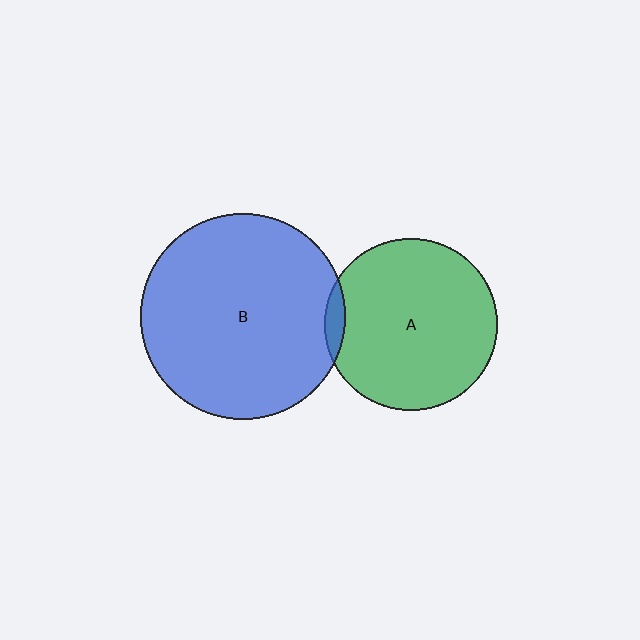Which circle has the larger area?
Circle B (blue).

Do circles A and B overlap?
Yes.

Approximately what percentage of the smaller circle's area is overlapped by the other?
Approximately 5%.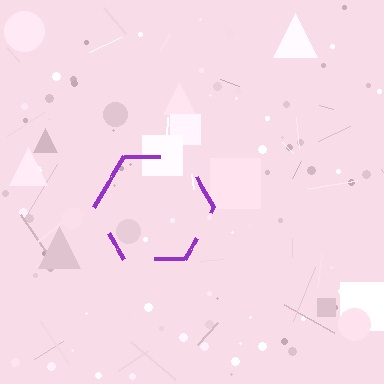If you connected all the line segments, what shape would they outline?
They would outline a hexagon.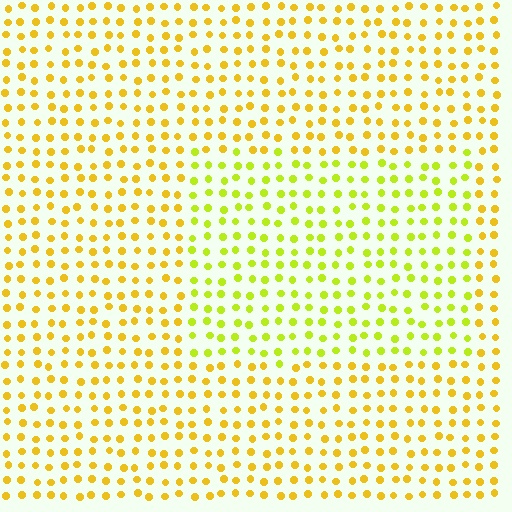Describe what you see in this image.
The image is filled with small yellow elements in a uniform arrangement. A rectangle-shaped region is visible where the elements are tinted to a slightly different hue, forming a subtle color boundary.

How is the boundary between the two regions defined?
The boundary is defined purely by a slight shift in hue (about 29 degrees). Spacing, size, and orientation are identical on both sides.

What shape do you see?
I see a rectangle.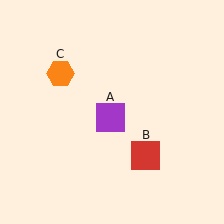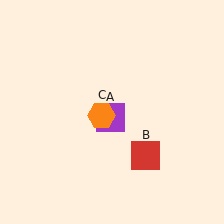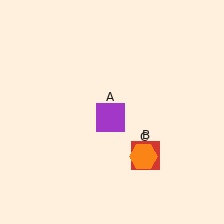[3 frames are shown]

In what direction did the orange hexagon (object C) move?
The orange hexagon (object C) moved down and to the right.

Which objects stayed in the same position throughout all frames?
Purple square (object A) and red square (object B) remained stationary.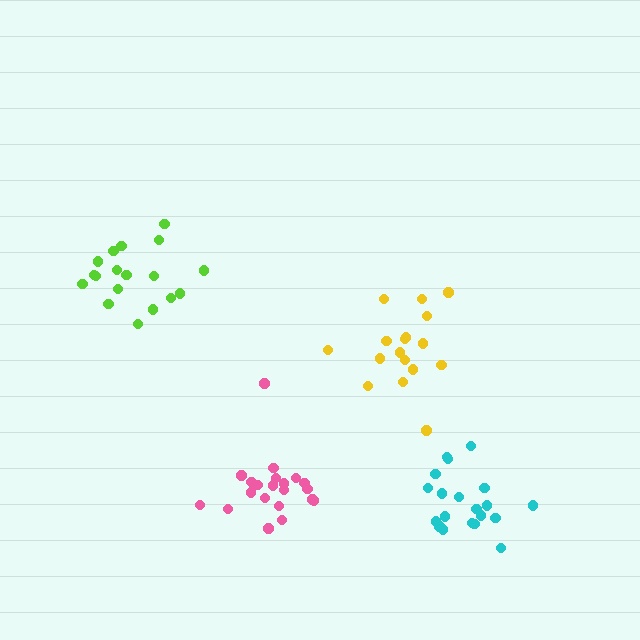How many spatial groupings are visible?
There are 4 spatial groupings.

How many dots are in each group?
Group 1: 17 dots, Group 2: 18 dots, Group 3: 21 dots, Group 4: 20 dots (76 total).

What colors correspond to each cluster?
The clusters are colored: yellow, lime, pink, cyan.